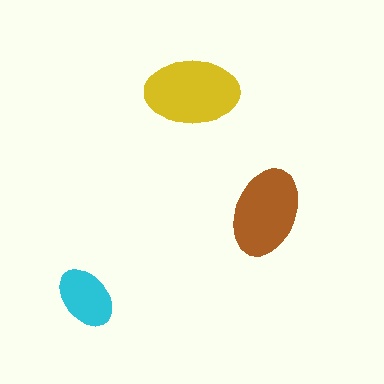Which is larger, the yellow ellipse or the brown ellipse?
The yellow one.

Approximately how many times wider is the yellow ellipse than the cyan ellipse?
About 1.5 times wider.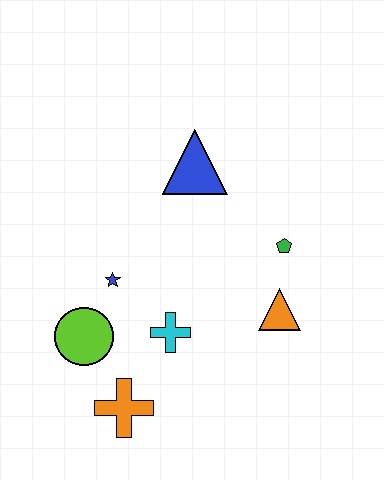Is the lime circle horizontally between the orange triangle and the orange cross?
No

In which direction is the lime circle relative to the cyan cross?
The lime circle is to the left of the cyan cross.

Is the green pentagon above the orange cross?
Yes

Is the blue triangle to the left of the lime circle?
No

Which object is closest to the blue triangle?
The green pentagon is closest to the blue triangle.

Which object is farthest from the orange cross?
The blue triangle is farthest from the orange cross.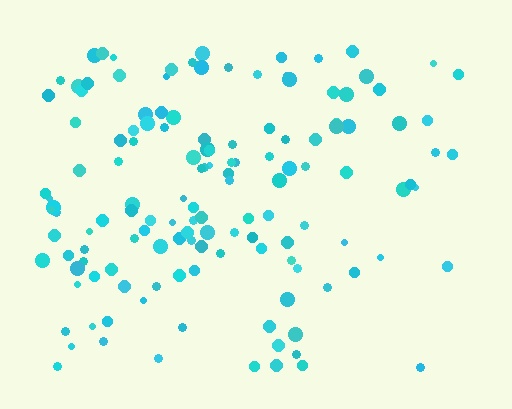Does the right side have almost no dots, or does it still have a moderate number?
Still a moderate number, just noticeably fewer than the left.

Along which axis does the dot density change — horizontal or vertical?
Horizontal.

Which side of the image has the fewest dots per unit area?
The right.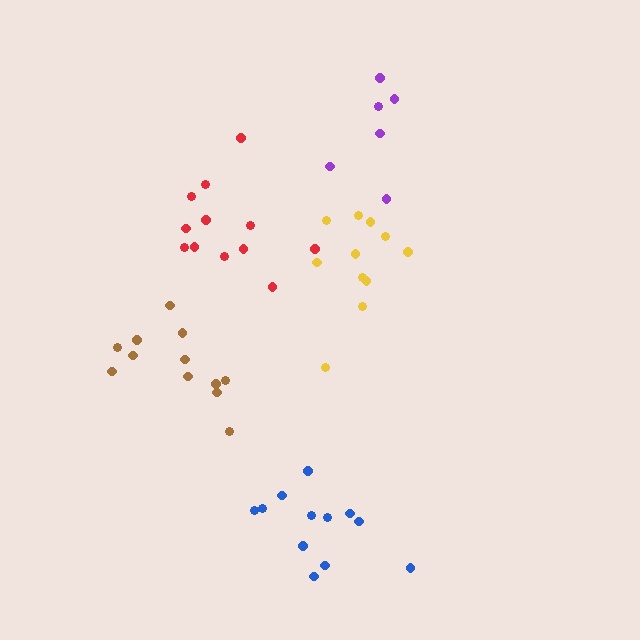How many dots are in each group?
Group 1: 12 dots, Group 2: 12 dots, Group 3: 11 dots, Group 4: 12 dots, Group 5: 6 dots (53 total).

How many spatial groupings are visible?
There are 5 spatial groupings.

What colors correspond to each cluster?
The clusters are colored: brown, red, yellow, blue, purple.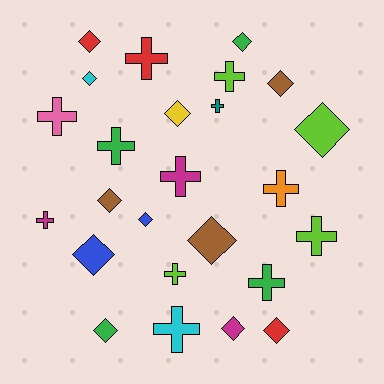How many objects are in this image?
There are 25 objects.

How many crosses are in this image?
There are 12 crosses.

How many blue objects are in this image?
There are 2 blue objects.